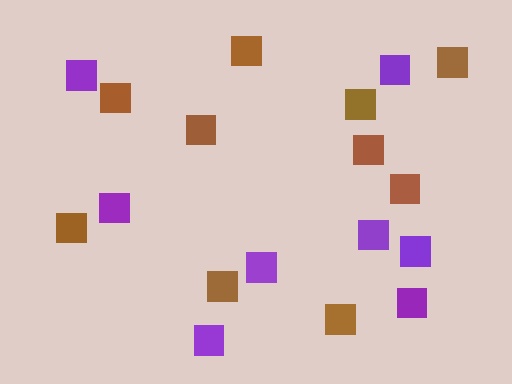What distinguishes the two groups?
There are 2 groups: one group of purple squares (8) and one group of brown squares (10).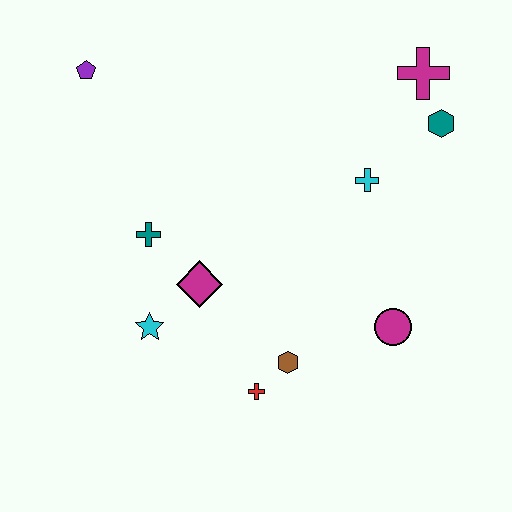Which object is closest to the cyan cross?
The teal hexagon is closest to the cyan cross.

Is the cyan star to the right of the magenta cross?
No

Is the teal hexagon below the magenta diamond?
No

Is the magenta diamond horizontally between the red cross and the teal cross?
Yes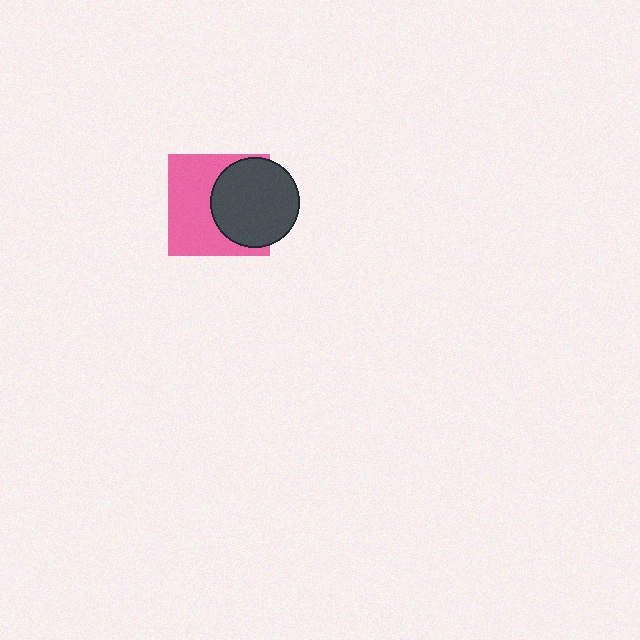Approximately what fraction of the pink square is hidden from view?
Roughly 43% of the pink square is hidden behind the dark gray circle.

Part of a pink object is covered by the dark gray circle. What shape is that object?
It is a square.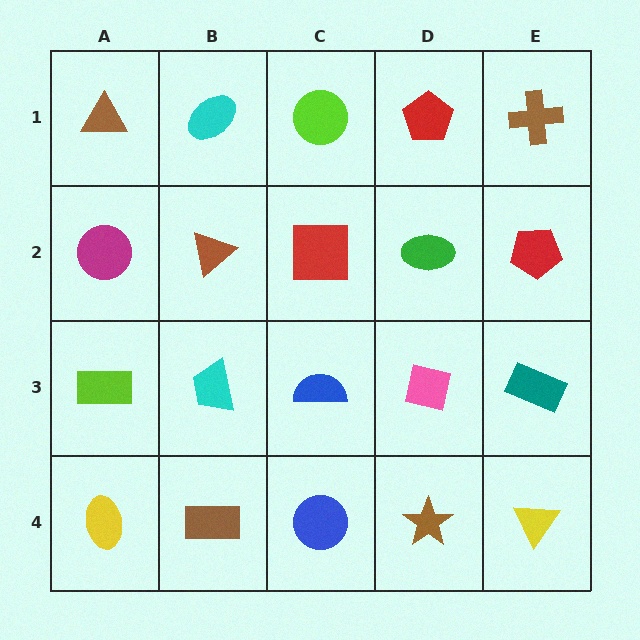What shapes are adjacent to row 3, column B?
A brown triangle (row 2, column B), a brown rectangle (row 4, column B), a lime rectangle (row 3, column A), a blue semicircle (row 3, column C).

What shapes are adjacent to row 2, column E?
A brown cross (row 1, column E), a teal rectangle (row 3, column E), a green ellipse (row 2, column D).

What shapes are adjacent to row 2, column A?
A brown triangle (row 1, column A), a lime rectangle (row 3, column A), a brown triangle (row 2, column B).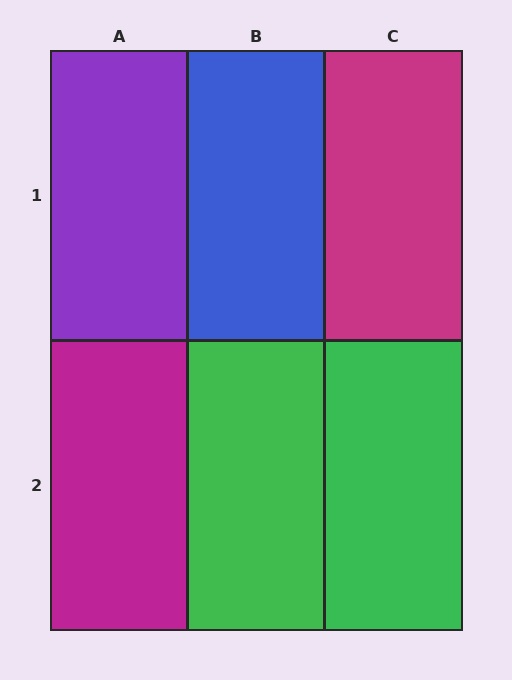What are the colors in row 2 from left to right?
Magenta, green, green.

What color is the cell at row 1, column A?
Purple.